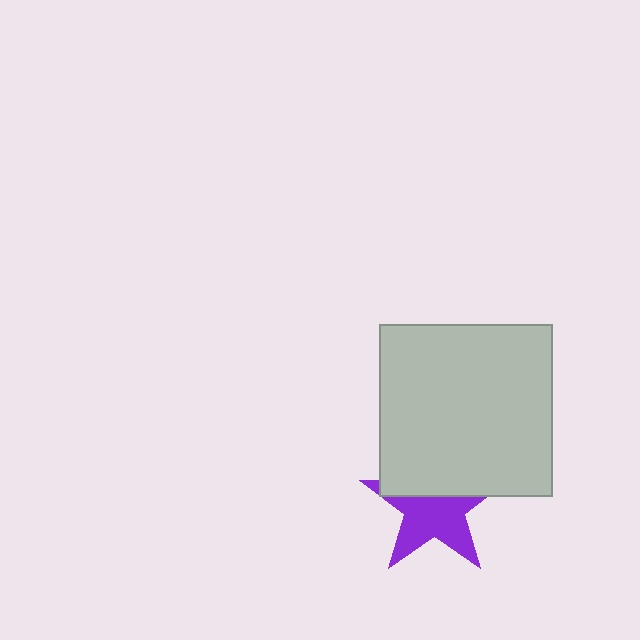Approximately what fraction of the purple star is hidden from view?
Roughly 42% of the purple star is hidden behind the light gray square.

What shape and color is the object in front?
The object in front is a light gray square.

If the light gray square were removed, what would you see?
You would see the complete purple star.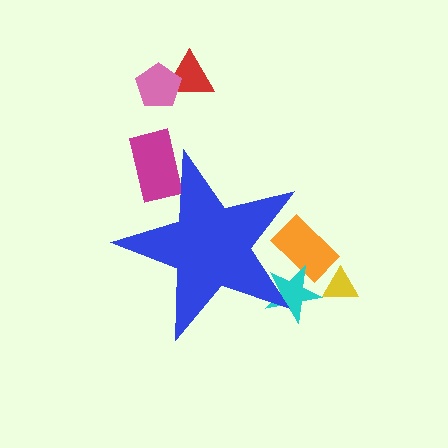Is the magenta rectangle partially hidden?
Yes, the magenta rectangle is partially hidden behind the blue star.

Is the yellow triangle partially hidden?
No, the yellow triangle is fully visible.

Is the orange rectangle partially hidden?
Yes, the orange rectangle is partially hidden behind the blue star.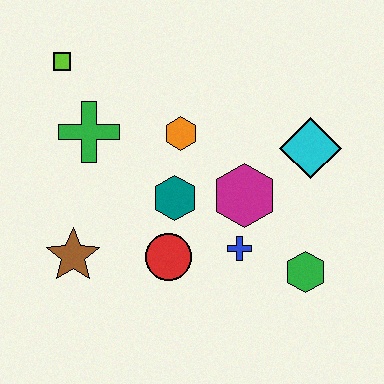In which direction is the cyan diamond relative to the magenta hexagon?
The cyan diamond is to the right of the magenta hexagon.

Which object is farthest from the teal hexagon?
The lime square is farthest from the teal hexagon.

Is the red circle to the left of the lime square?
No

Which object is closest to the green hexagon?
The blue cross is closest to the green hexagon.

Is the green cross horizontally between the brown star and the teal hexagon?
Yes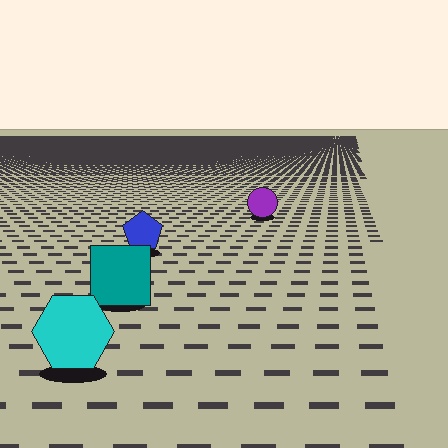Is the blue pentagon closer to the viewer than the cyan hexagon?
No. The cyan hexagon is closer — you can tell from the texture gradient: the ground texture is coarser near it.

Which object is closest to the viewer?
The cyan hexagon is closest. The texture marks near it are larger and more spread out.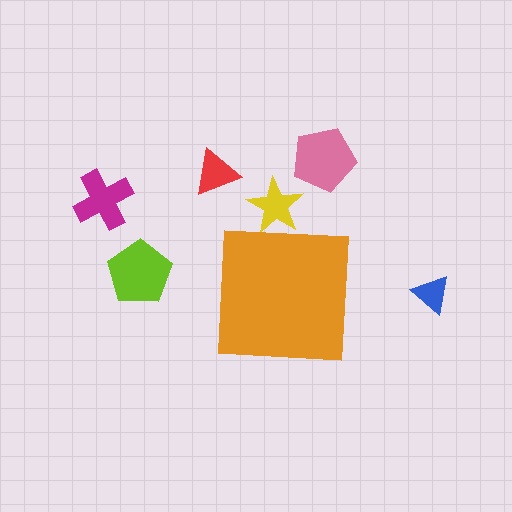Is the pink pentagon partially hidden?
No, the pink pentagon is fully visible.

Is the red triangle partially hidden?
No, the red triangle is fully visible.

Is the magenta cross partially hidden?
No, the magenta cross is fully visible.